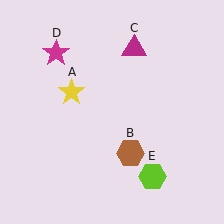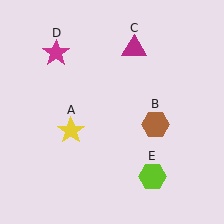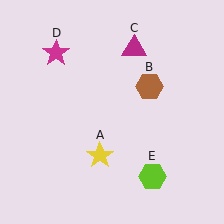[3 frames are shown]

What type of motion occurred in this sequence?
The yellow star (object A), brown hexagon (object B) rotated counterclockwise around the center of the scene.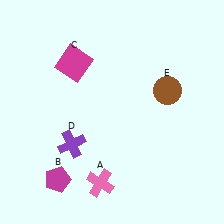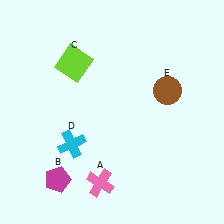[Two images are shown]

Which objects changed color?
C changed from magenta to lime. D changed from purple to cyan.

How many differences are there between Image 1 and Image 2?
There are 2 differences between the two images.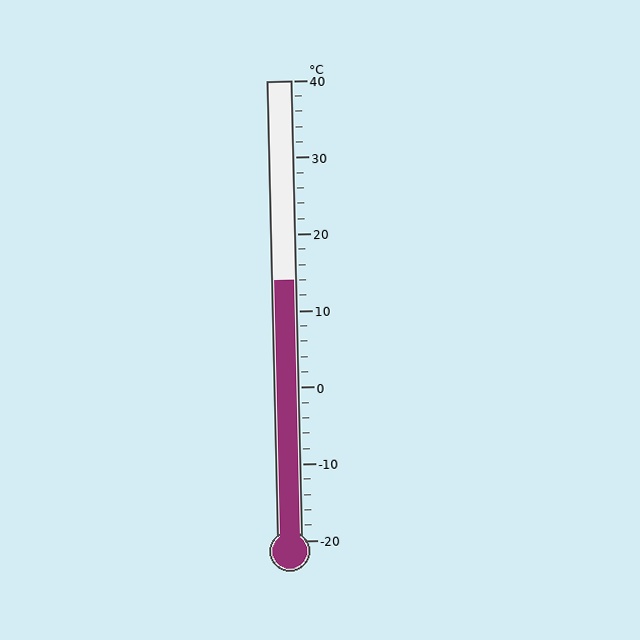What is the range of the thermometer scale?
The thermometer scale ranges from -20°C to 40°C.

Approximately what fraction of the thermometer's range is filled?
The thermometer is filled to approximately 55% of its range.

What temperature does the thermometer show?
The thermometer shows approximately 14°C.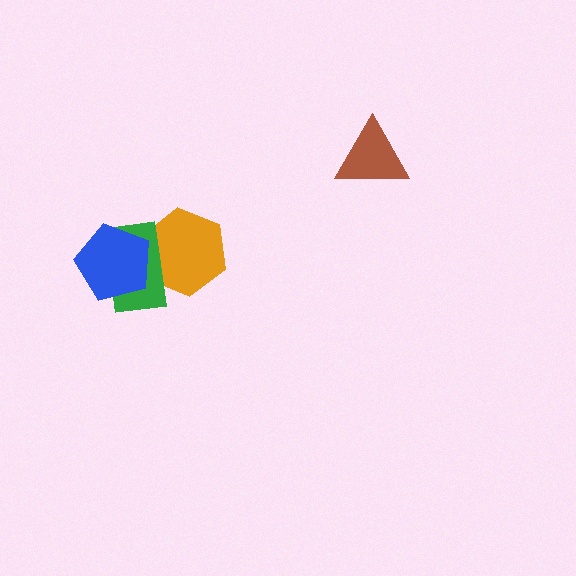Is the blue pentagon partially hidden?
No, no other shape covers it.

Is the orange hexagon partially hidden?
Yes, it is partially covered by another shape.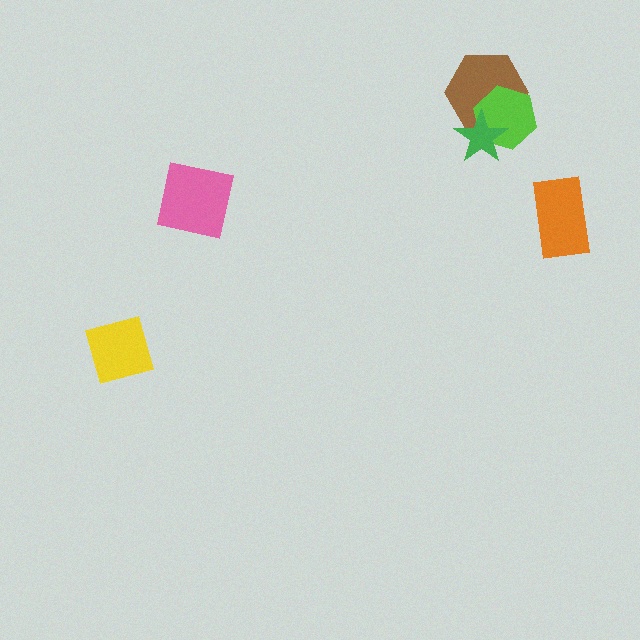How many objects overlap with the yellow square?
0 objects overlap with the yellow square.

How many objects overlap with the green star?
2 objects overlap with the green star.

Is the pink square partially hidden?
No, no other shape covers it.